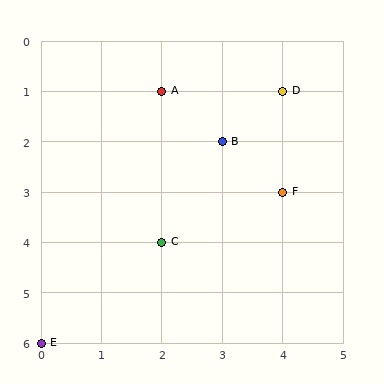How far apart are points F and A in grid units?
Points F and A are 2 columns and 2 rows apart (about 2.8 grid units diagonally).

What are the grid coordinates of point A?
Point A is at grid coordinates (2, 1).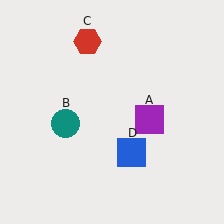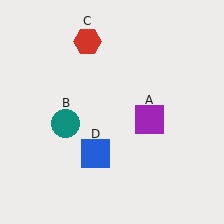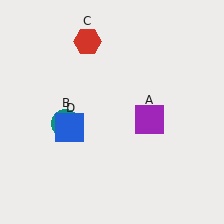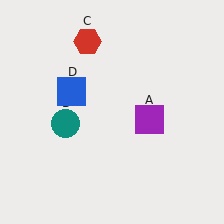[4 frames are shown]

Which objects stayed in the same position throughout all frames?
Purple square (object A) and teal circle (object B) and red hexagon (object C) remained stationary.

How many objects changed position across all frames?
1 object changed position: blue square (object D).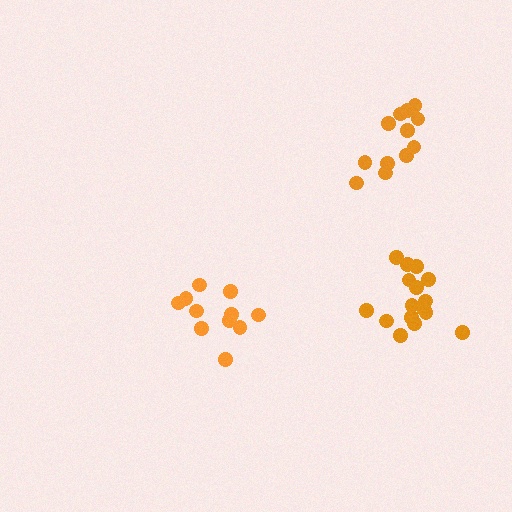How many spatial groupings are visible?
There are 3 spatial groupings.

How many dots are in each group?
Group 1: 16 dots, Group 2: 11 dots, Group 3: 12 dots (39 total).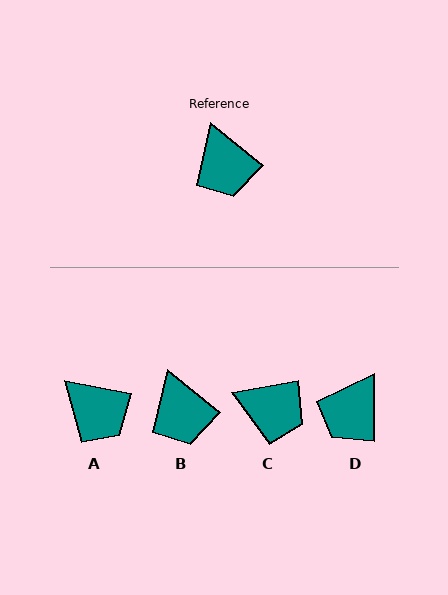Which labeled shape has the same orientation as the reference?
B.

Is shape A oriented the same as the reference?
No, it is off by about 28 degrees.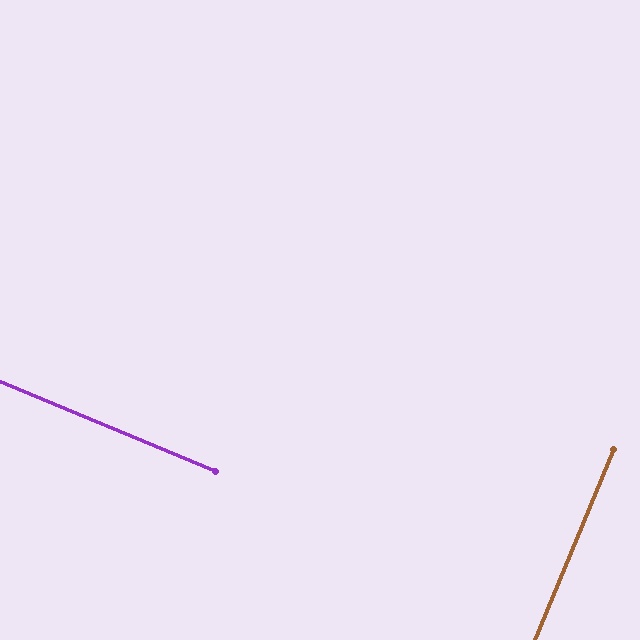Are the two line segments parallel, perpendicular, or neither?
Perpendicular — they meet at approximately 90°.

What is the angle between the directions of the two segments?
Approximately 90 degrees.